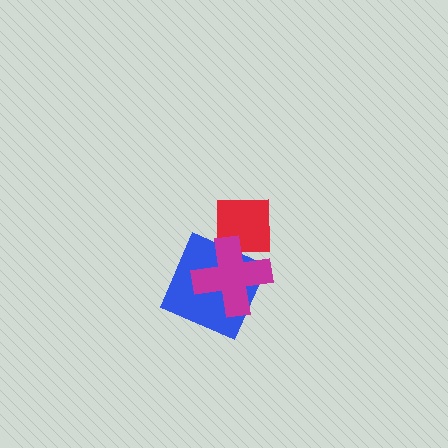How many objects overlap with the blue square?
2 objects overlap with the blue square.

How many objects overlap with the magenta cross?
2 objects overlap with the magenta cross.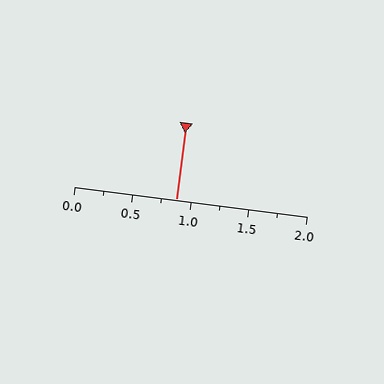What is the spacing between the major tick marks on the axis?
The major ticks are spaced 0.5 apart.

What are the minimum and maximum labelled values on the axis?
The axis runs from 0.0 to 2.0.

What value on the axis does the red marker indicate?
The marker indicates approximately 0.88.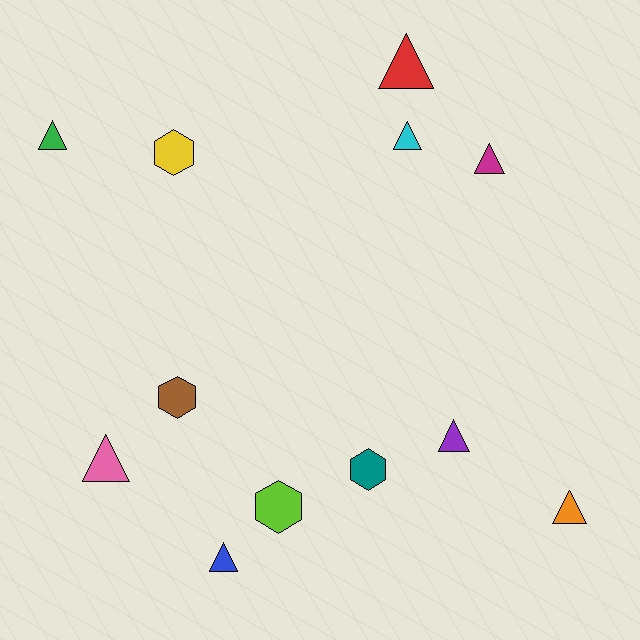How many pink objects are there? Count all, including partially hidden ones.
There is 1 pink object.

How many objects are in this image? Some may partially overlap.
There are 12 objects.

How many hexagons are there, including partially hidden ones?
There are 4 hexagons.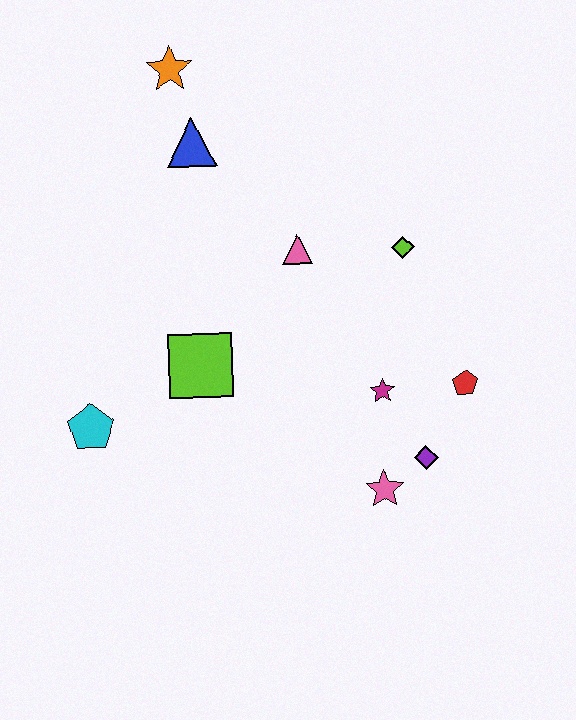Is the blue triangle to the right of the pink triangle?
No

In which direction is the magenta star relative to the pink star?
The magenta star is above the pink star.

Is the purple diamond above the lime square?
No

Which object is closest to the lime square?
The cyan pentagon is closest to the lime square.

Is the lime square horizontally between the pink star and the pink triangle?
No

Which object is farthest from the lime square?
The orange star is farthest from the lime square.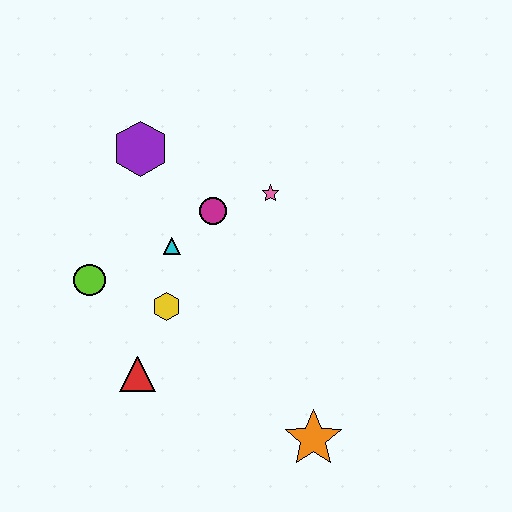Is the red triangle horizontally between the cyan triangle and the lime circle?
Yes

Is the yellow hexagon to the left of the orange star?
Yes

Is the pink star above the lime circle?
Yes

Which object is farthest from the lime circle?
The orange star is farthest from the lime circle.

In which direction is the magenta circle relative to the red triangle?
The magenta circle is above the red triangle.